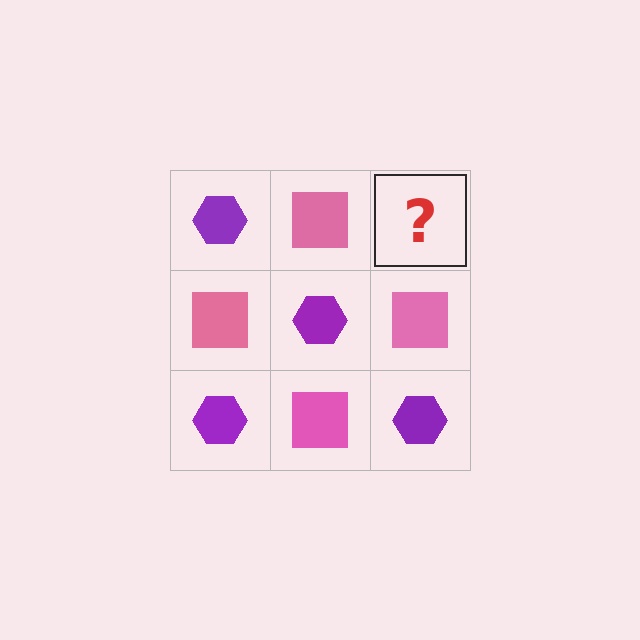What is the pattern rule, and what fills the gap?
The rule is that it alternates purple hexagon and pink square in a checkerboard pattern. The gap should be filled with a purple hexagon.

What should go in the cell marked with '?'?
The missing cell should contain a purple hexagon.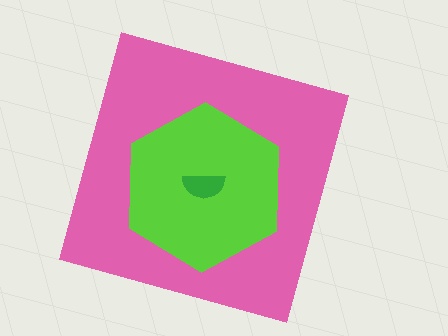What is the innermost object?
The green semicircle.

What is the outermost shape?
The pink square.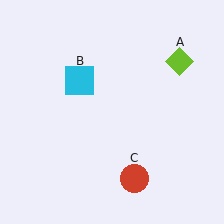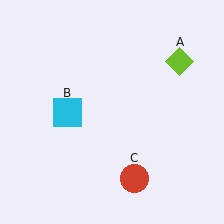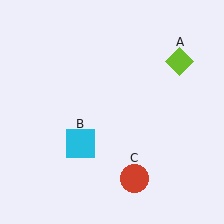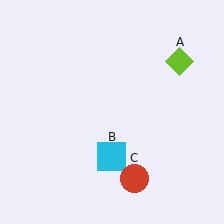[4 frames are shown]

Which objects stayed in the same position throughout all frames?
Lime diamond (object A) and red circle (object C) remained stationary.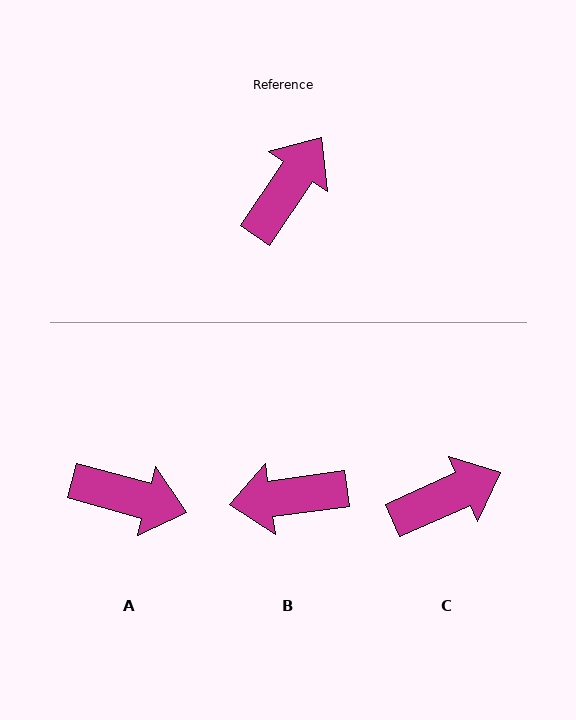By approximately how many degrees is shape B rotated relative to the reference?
Approximately 131 degrees counter-clockwise.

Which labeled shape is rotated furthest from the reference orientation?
B, about 131 degrees away.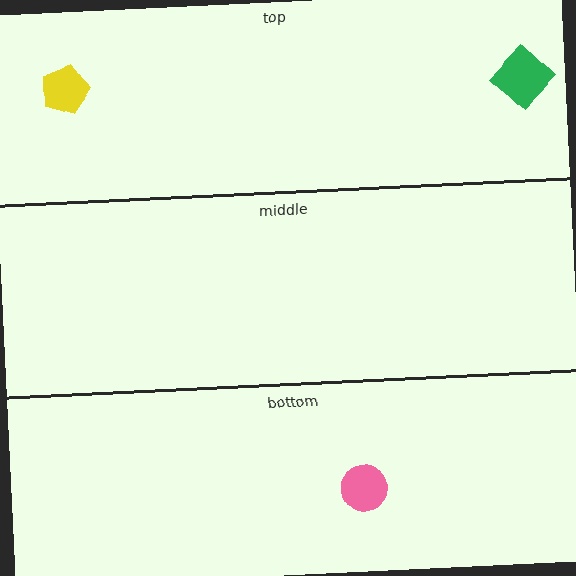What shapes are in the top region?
The green diamond, the yellow pentagon.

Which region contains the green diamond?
The top region.